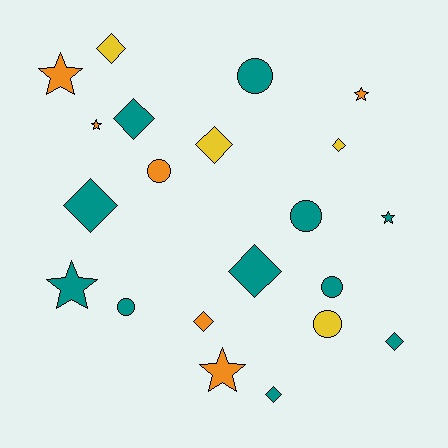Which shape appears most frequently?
Diamond, with 9 objects.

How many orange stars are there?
There are 4 orange stars.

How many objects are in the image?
There are 21 objects.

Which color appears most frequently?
Teal, with 11 objects.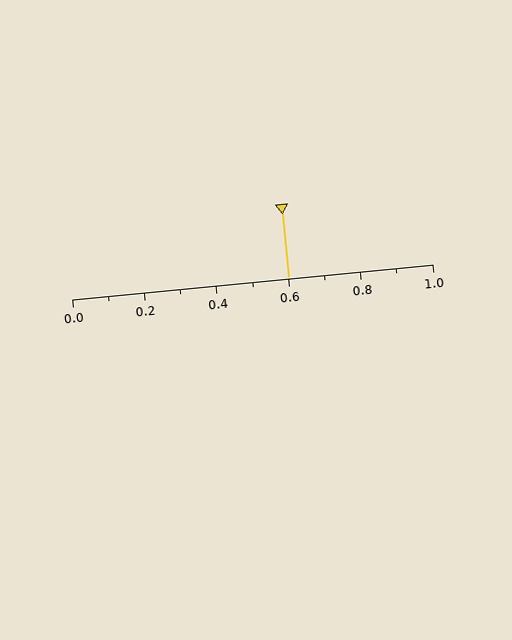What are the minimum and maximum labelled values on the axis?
The axis runs from 0.0 to 1.0.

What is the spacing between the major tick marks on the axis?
The major ticks are spaced 0.2 apart.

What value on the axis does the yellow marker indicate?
The marker indicates approximately 0.6.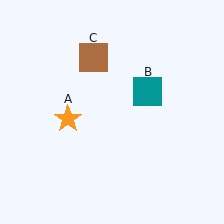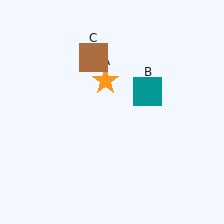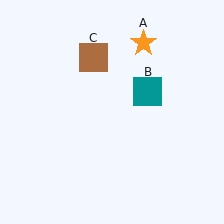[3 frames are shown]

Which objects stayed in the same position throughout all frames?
Teal square (object B) and brown square (object C) remained stationary.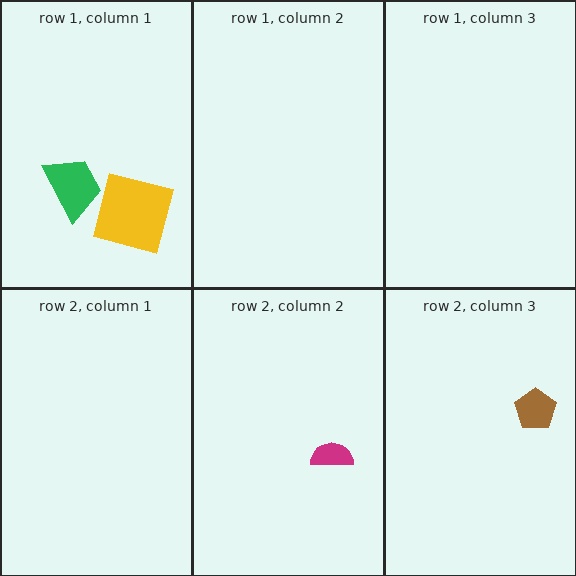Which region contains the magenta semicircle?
The row 2, column 2 region.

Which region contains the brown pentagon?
The row 2, column 3 region.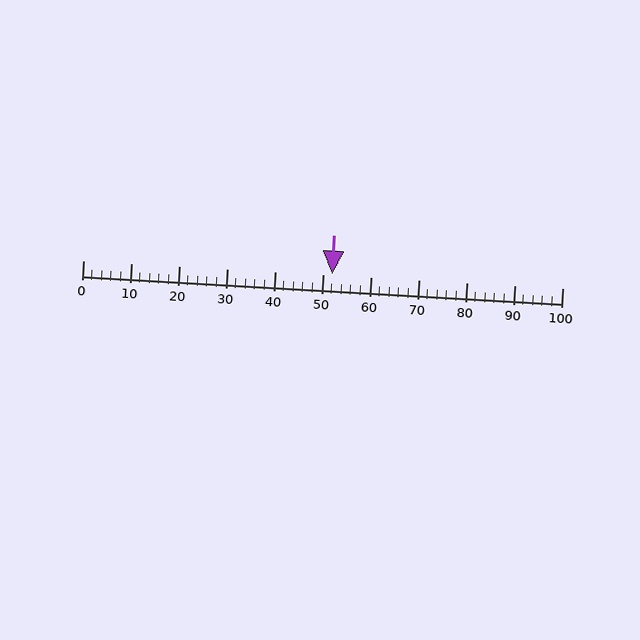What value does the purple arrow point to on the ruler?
The purple arrow points to approximately 52.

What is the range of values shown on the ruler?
The ruler shows values from 0 to 100.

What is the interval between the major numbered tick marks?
The major tick marks are spaced 10 units apart.